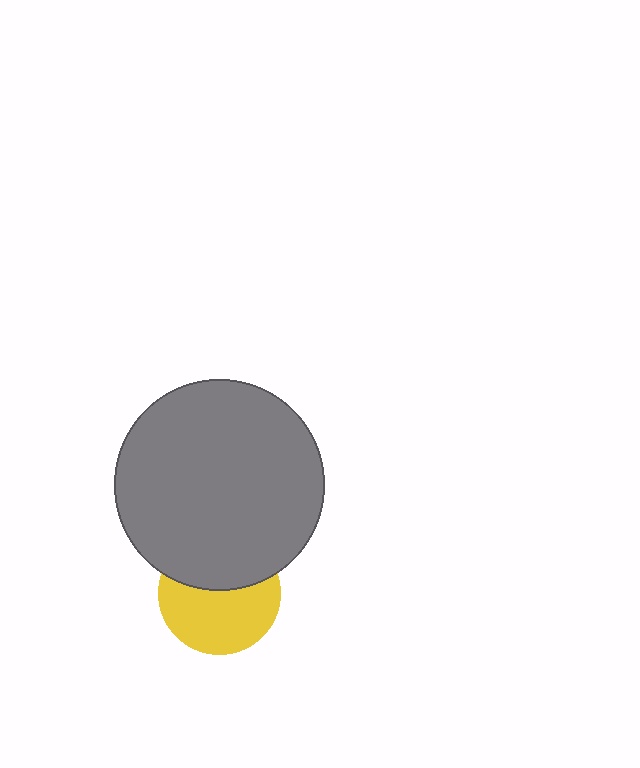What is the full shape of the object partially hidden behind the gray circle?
The partially hidden object is a yellow circle.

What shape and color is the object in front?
The object in front is a gray circle.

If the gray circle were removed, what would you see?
You would see the complete yellow circle.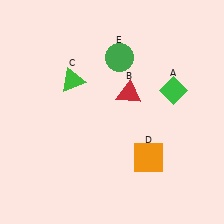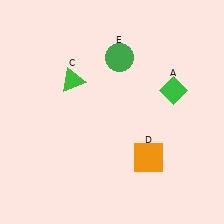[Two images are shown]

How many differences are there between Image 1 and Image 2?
There is 1 difference between the two images.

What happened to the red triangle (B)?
The red triangle (B) was removed in Image 2. It was in the top-right area of Image 1.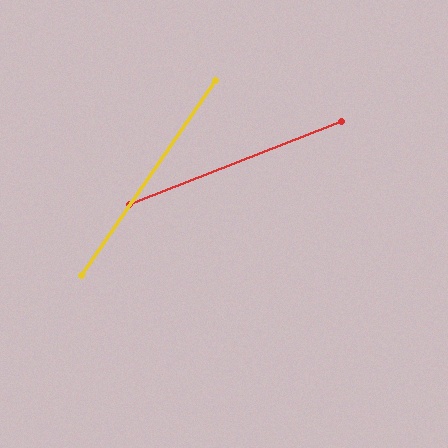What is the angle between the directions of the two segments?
Approximately 34 degrees.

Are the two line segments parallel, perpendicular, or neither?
Neither parallel nor perpendicular — they differ by about 34°.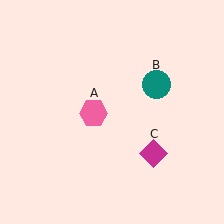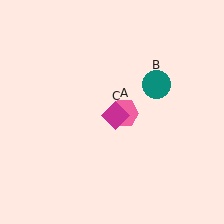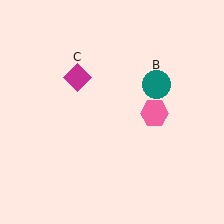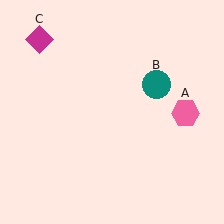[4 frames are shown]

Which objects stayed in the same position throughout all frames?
Teal circle (object B) remained stationary.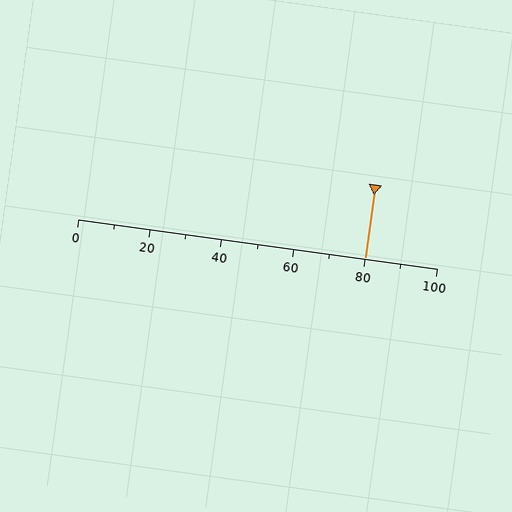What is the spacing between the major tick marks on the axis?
The major ticks are spaced 20 apart.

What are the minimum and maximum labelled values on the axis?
The axis runs from 0 to 100.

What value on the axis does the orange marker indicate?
The marker indicates approximately 80.